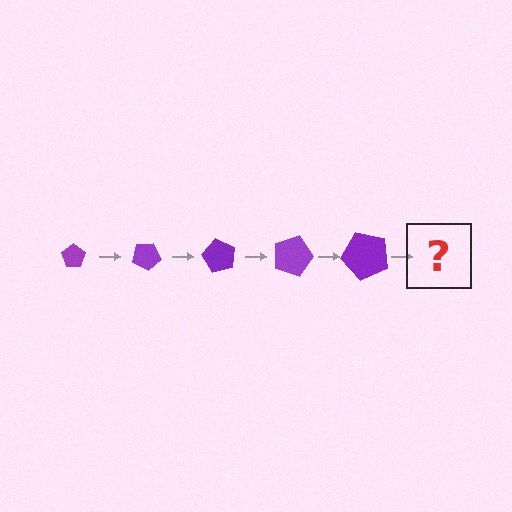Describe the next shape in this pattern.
It should be a pentagon, larger than the previous one and rotated 150 degrees from the start.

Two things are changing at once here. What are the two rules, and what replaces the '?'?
The two rules are that the pentagon grows larger each step and it rotates 30 degrees each step. The '?' should be a pentagon, larger than the previous one and rotated 150 degrees from the start.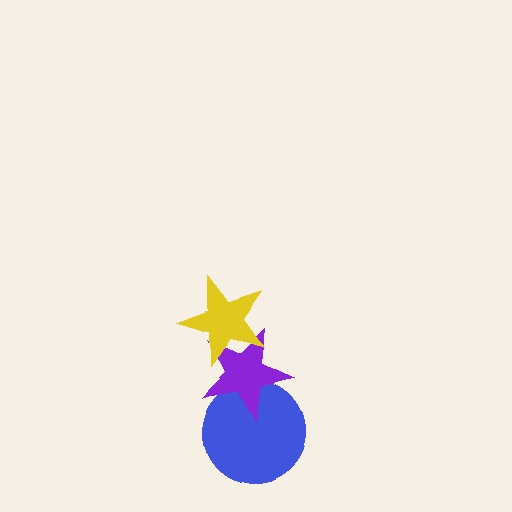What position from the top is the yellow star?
The yellow star is 1st from the top.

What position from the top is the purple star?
The purple star is 2nd from the top.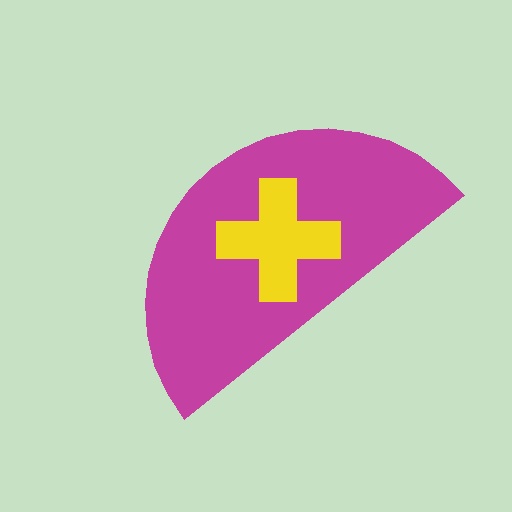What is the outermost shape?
The magenta semicircle.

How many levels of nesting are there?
2.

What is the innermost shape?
The yellow cross.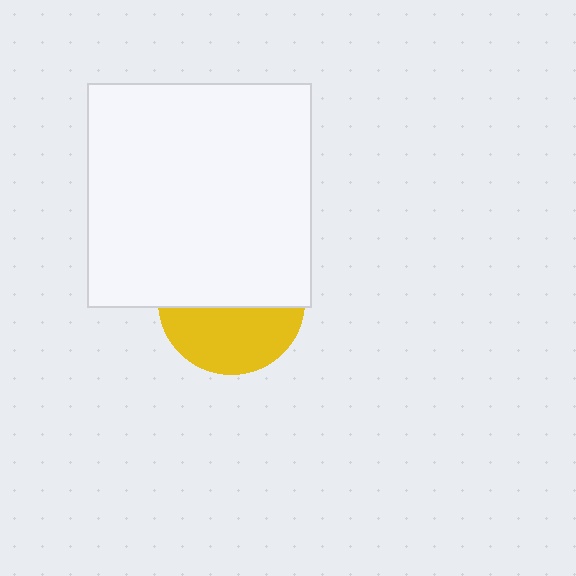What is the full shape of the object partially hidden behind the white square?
The partially hidden object is a yellow circle.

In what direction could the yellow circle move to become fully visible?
The yellow circle could move down. That would shift it out from behind the white square entirely.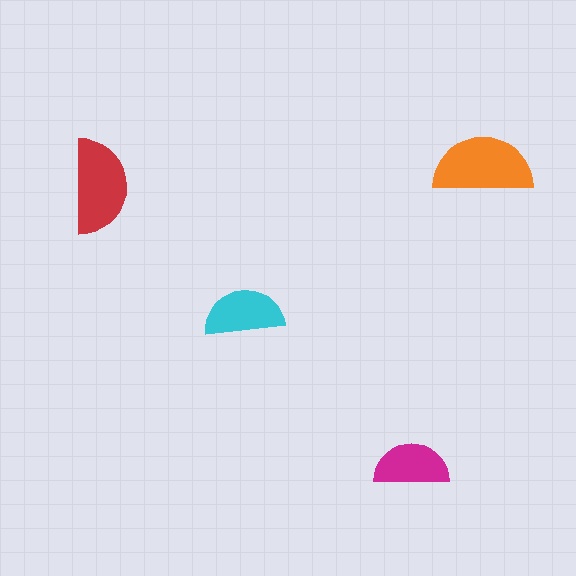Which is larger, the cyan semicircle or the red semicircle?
The red one.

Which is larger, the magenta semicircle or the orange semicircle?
The orange one.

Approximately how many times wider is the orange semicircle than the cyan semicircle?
About 1.5 times wider.